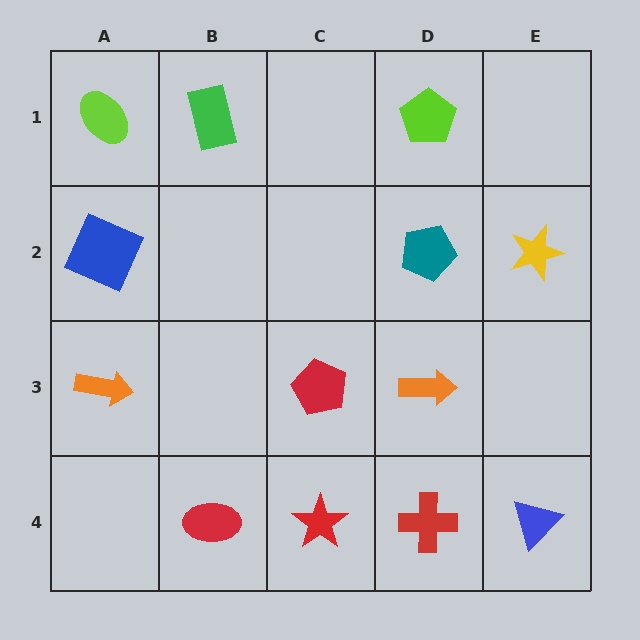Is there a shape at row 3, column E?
No, that cell is empty.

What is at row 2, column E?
A yellow star.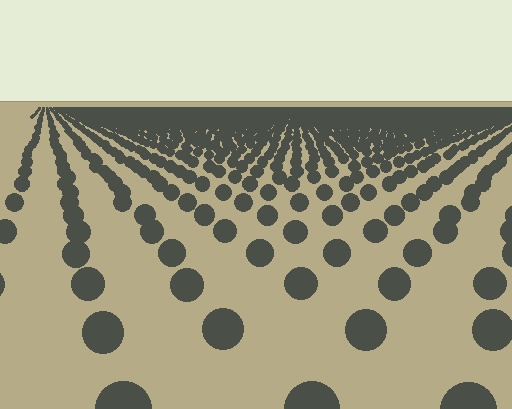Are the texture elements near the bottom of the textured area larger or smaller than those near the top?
Larger. Near the bottom, elements are closer to the viewer and appear at a bigger on-screen size.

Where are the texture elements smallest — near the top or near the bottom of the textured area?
Near the top.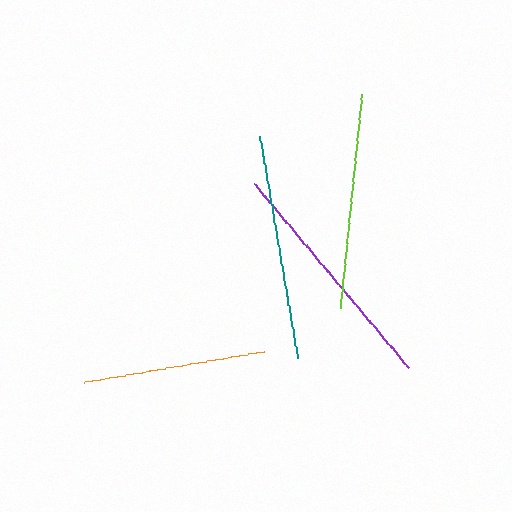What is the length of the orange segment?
The orange segment is approximately 182 pixels long.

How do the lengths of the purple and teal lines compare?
The purple and teal lines are approximately the same length.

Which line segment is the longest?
The purple line is the longest at approximately 240 pixels.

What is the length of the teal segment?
The teal segment is approximately 225 pixels long.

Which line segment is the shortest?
The orange line is the shortest at approximately 182 pixels.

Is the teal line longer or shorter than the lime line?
The teal line is longer than the lime line.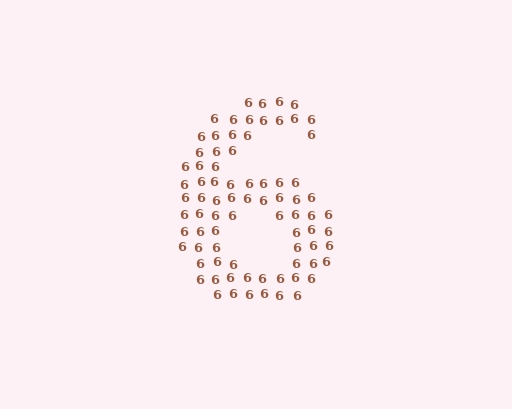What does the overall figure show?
The overall figure shows the digit 6.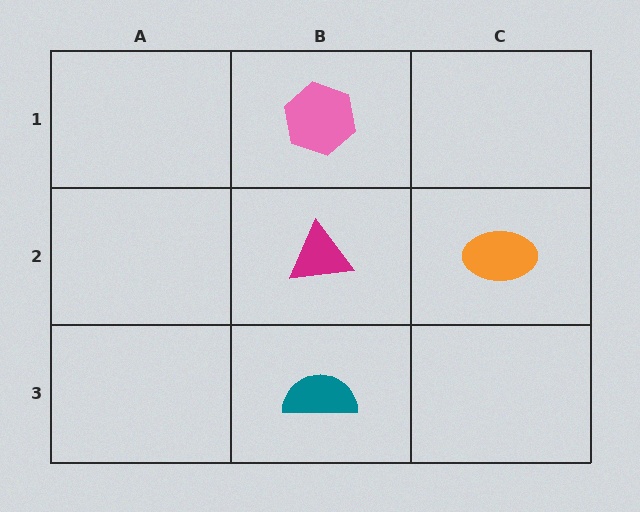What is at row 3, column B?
A teal semicircle.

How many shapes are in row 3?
1 shape.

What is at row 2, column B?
A magenta triangle.